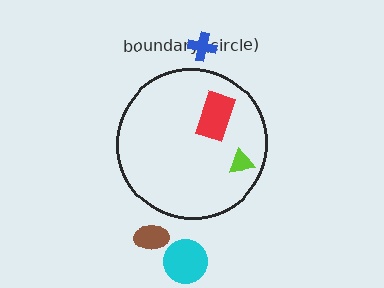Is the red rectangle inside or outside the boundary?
Inside.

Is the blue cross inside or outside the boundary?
Outside.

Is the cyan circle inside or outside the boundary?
Outside.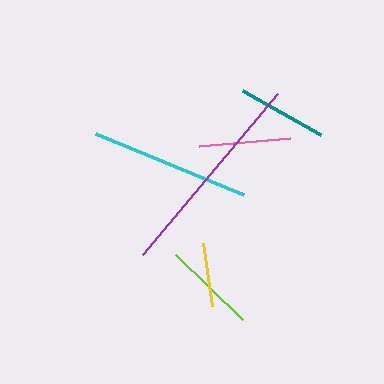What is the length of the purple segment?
The purple segment is approximately 210 pixels long.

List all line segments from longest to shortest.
From longest to shortest: purple, cyan, lime, pink, teal, yellow.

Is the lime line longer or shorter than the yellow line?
The lime line is longer than the yellow line.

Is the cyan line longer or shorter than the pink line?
The cyan line is longer than the pink line.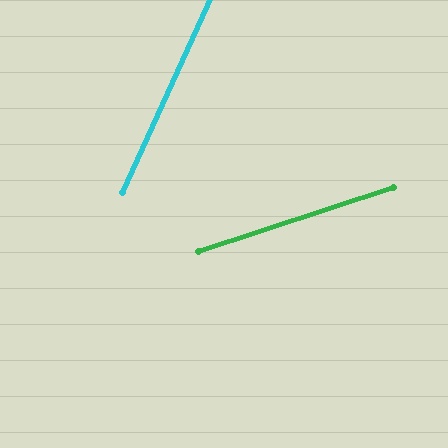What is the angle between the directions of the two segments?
Approximately 48 degrees.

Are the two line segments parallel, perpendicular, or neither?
Neither parallel nor perpendicular — they differ by about 48°.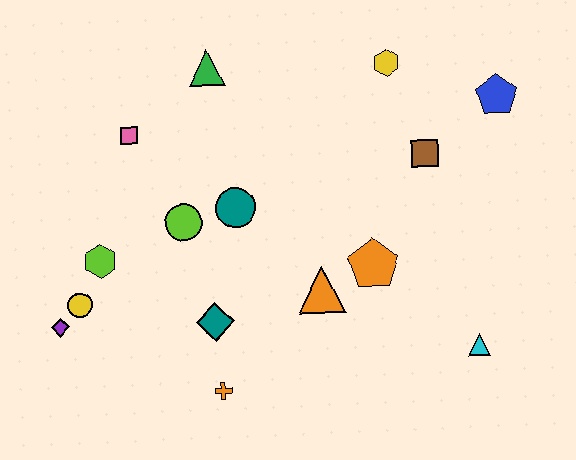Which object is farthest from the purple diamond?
The blue pentagon is farthest from the purple diamond.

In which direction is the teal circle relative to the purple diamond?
The teal circle is to the right of the purple diamond.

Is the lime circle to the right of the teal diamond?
No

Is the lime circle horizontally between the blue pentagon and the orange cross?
No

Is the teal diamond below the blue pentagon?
Yes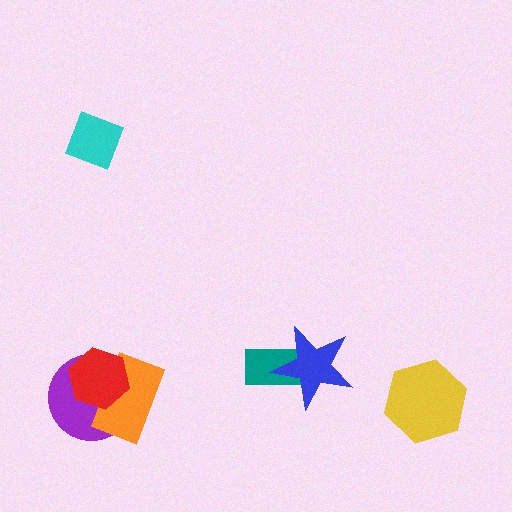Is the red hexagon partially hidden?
No, no other shape covers it.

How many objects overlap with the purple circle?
2 objects overlap with the purple circle.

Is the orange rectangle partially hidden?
Yes, it is partially covered by another shape.